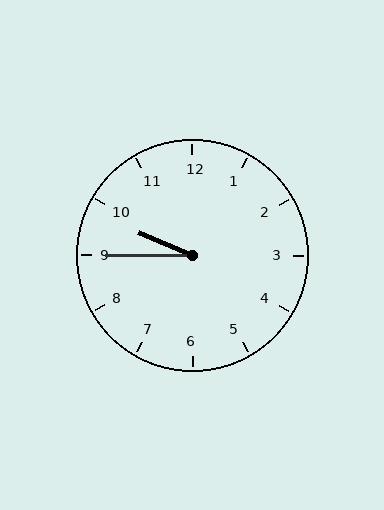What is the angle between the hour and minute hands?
Approximately 22 degrees.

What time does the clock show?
9:45.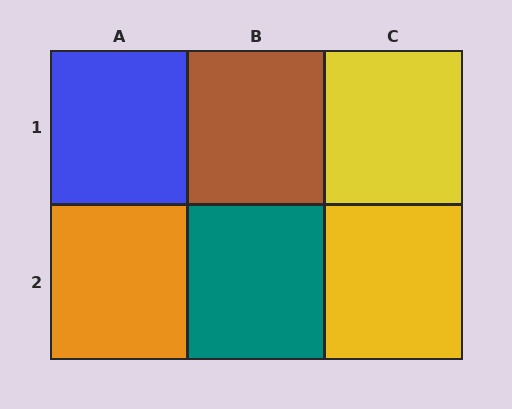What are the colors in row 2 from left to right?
Orange, teal, yellow.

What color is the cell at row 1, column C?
Yellow.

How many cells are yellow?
2 cells are yellow.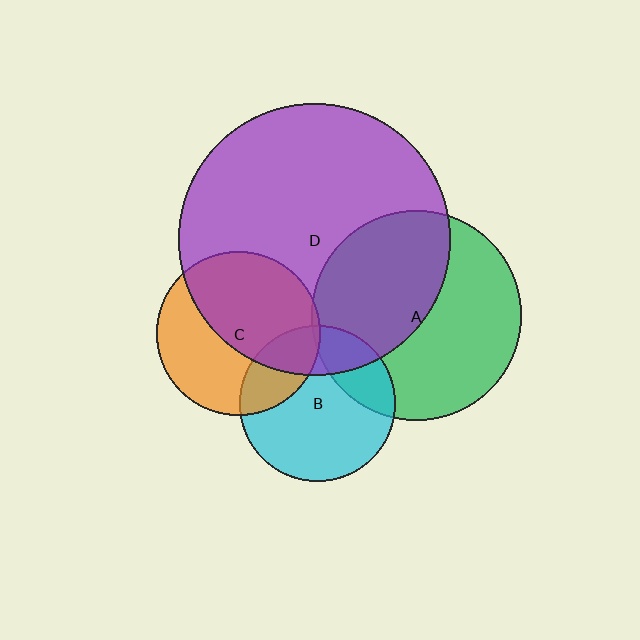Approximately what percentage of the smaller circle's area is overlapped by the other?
Approximately 45%.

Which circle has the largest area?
Circle D (purple).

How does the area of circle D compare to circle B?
Approximately 3.1 times.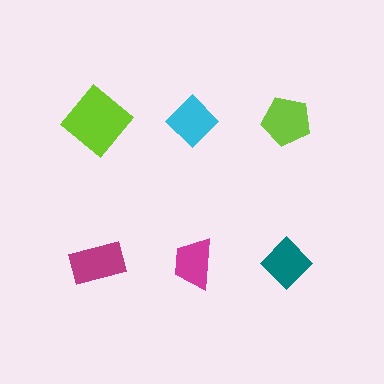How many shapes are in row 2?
3 shapes.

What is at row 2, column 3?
A teal diamond.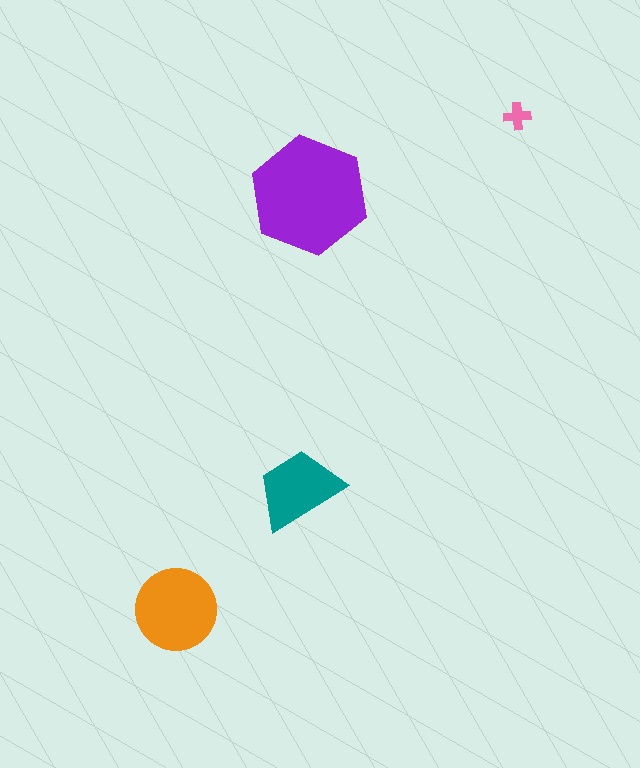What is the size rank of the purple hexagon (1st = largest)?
1st.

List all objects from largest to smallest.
The purple hexagon, the orange circle, the teal trapezoid, the pink cross.